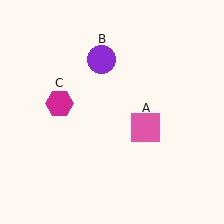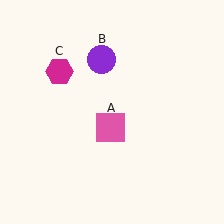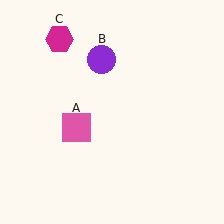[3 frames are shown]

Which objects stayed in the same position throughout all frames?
Purple circle (object B) remained stationary.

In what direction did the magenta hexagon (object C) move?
The magenta hexagon (object C) moved up.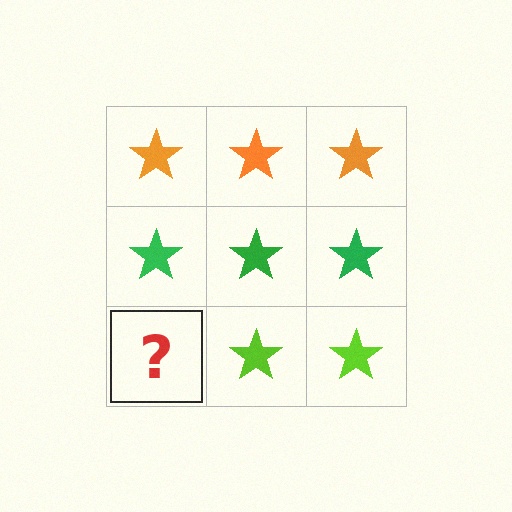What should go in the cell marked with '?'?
The missing cell should contain a lime star.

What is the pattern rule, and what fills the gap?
The rule is that each row has a consistent color. The gap should be filled with a lime star.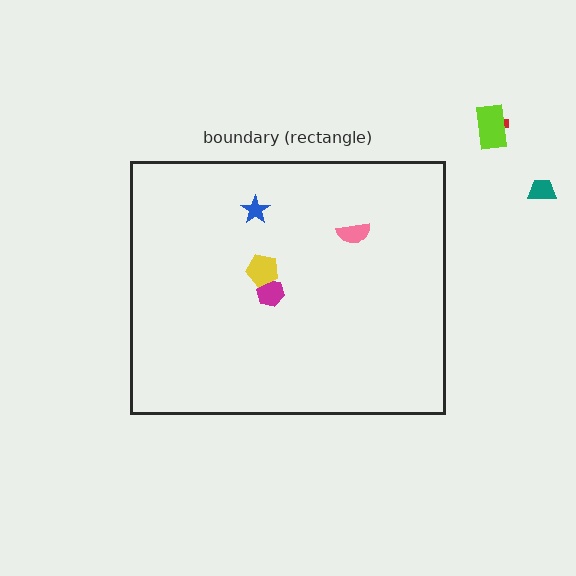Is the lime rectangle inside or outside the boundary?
Outside.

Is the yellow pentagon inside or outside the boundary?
Inside.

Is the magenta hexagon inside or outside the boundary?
Inside.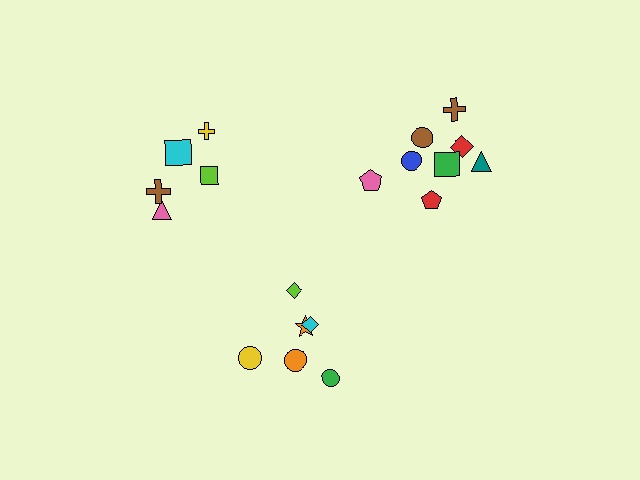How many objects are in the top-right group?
There are 8 objects.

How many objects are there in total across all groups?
There are 19 objects.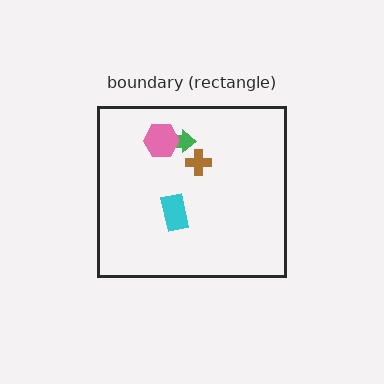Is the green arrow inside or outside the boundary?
Inside.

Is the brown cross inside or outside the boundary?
Inside.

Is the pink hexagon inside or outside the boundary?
Inside.